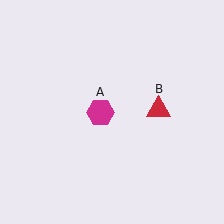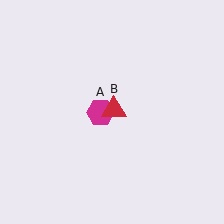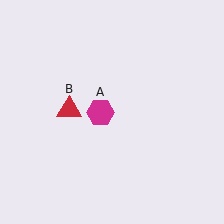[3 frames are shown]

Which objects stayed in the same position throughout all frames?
Magenta hexagon (object A) remained stationary.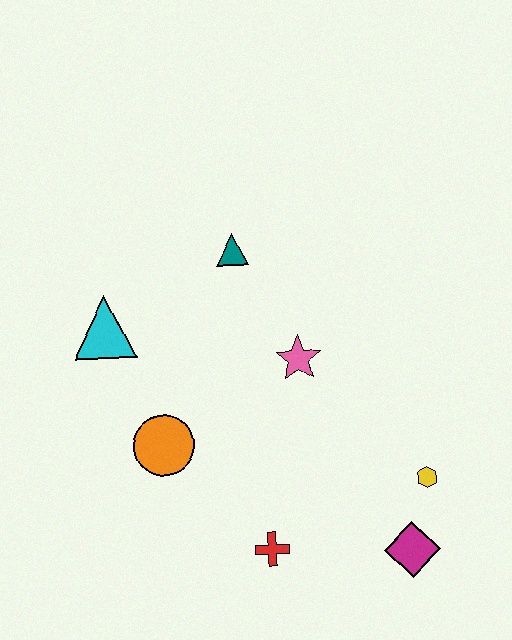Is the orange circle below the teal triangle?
Yes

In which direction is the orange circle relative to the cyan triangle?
The orange circle is below the cyan triangle.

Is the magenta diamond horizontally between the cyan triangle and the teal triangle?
No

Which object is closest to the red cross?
The magenta diamond is closest to the red cross.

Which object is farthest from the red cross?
The teal triangle is farthest from the red cross.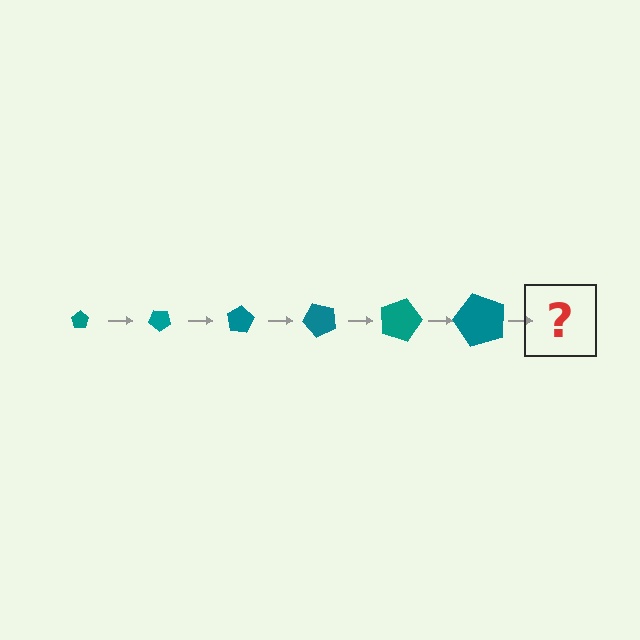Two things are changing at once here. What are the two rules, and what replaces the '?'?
The two rules are that the pentagon grows larger each step and it rotates 40 degrees each step. The '?' should be a pentagon, larger than the previous one and rotated 240 degrees from the start.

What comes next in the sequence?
The next element should be a pentagon, larger than the previous one and rotated 240 degrees from the start.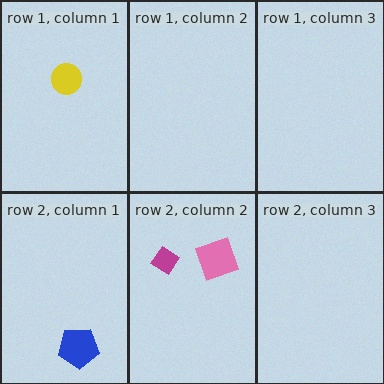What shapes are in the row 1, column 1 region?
The yellow circle.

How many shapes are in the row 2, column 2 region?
2.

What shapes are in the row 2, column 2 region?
The magenta diamond, the pink square.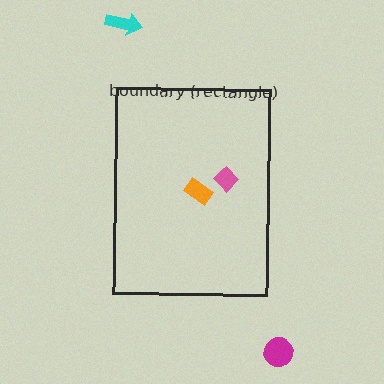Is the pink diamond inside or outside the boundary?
Inside.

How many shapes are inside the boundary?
2 inside, 2 outside.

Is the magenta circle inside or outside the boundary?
Outside.